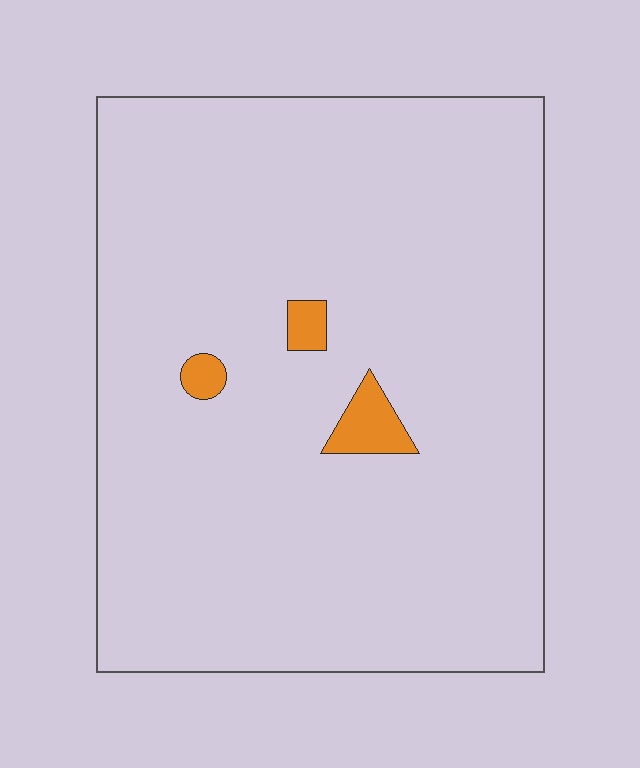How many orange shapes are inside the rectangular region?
3.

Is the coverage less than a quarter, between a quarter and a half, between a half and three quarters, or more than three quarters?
Less than a quarter.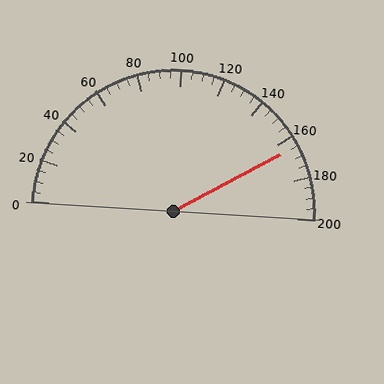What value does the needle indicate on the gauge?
The needle indicates approximately 165.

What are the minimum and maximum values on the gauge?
The gauge ranges from 0 to 200.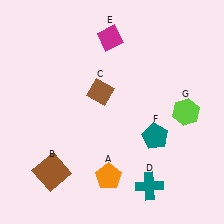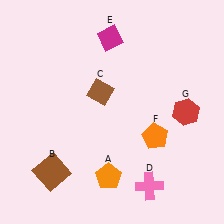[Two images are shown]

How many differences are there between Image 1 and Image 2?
There are 3 differences between the two images.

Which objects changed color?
D changed from teal to pink. F changed from teal to orange. G changed from lime to red.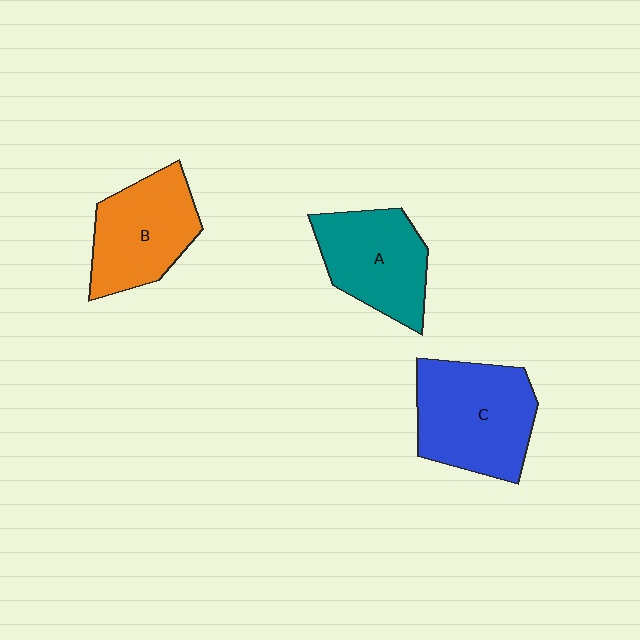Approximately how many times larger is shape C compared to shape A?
Approximately 1.2 times.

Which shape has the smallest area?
Shape A (teal).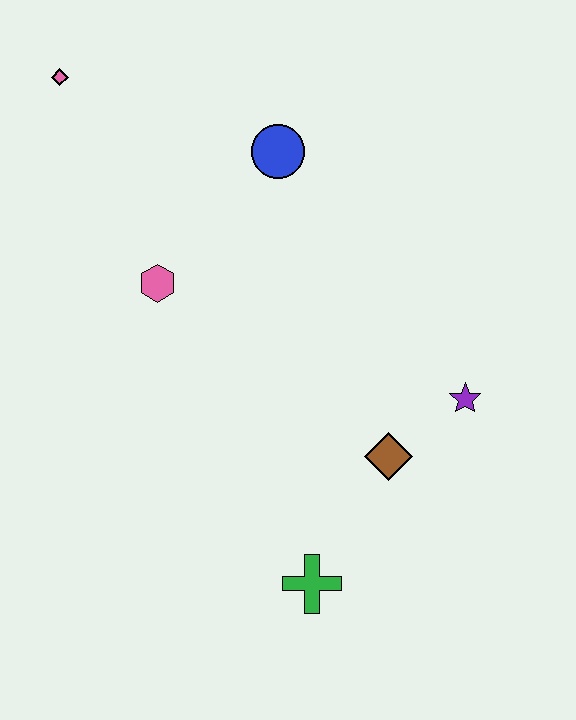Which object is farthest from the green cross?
The pink diamond is farthest from the green cross.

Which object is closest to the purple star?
The brown diamond is closest to the purple star.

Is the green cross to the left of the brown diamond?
Yes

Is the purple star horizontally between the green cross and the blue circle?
No